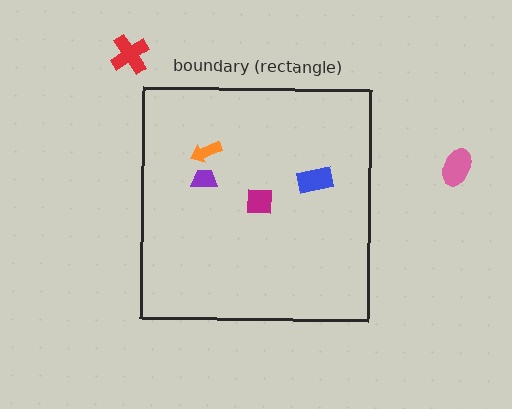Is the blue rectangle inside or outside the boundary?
Inside.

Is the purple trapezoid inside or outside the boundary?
Inside.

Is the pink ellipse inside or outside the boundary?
Outside.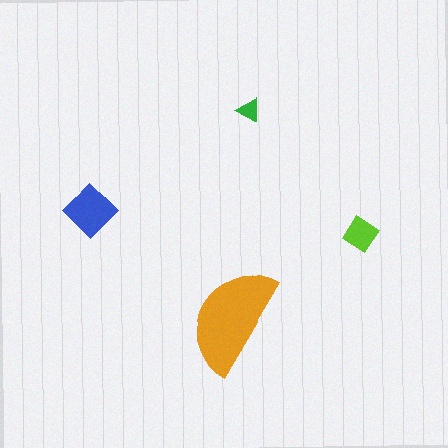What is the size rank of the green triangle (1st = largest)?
4th.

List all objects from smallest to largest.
The green triangle, the lime diamond, the blue diamond, the orange semicircle.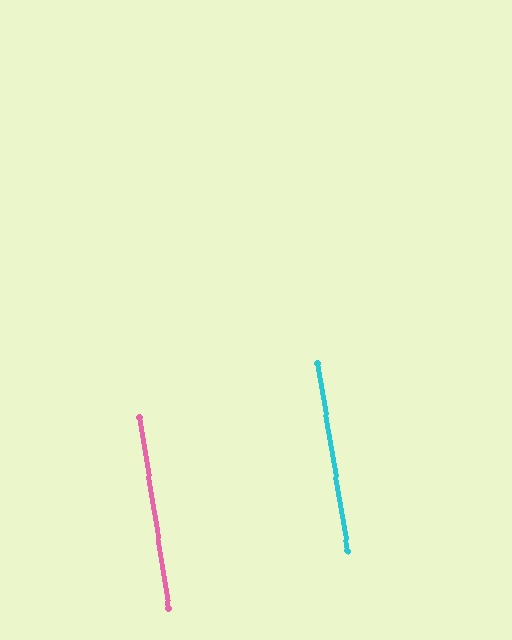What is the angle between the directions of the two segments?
Approximately 0 degrees.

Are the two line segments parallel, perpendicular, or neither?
Parallel — their directions differ by only 0.5°.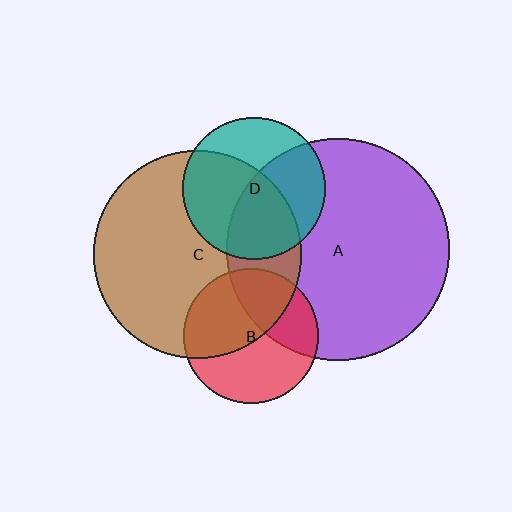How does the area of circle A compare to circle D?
Approximately 2.4 times.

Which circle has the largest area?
Circle A (purple).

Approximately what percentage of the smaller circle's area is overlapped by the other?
Approximately 25%.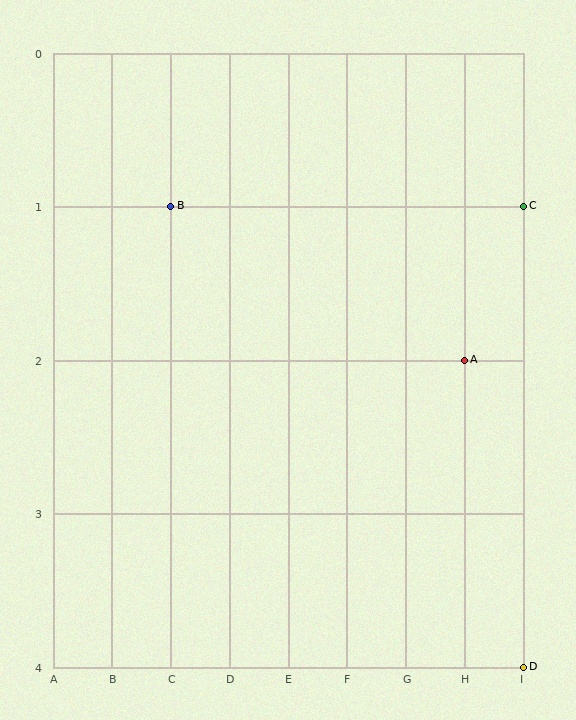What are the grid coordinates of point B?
Point B is at grid coordinates (C, 1).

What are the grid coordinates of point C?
Point C is at grid coordinates (I, 1).